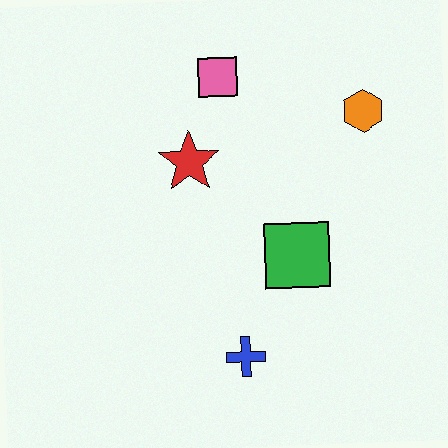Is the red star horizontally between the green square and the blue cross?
No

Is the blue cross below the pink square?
Yes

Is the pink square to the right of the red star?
Yes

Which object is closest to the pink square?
The red star is closest to the pink square.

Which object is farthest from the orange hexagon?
The blue cross is farthest from the orange hexagon.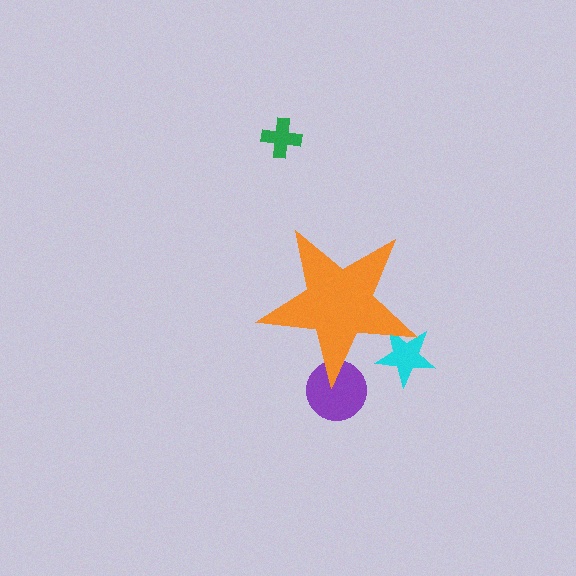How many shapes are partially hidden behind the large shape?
2 shapes are partially hidden.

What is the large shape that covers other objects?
An orange star.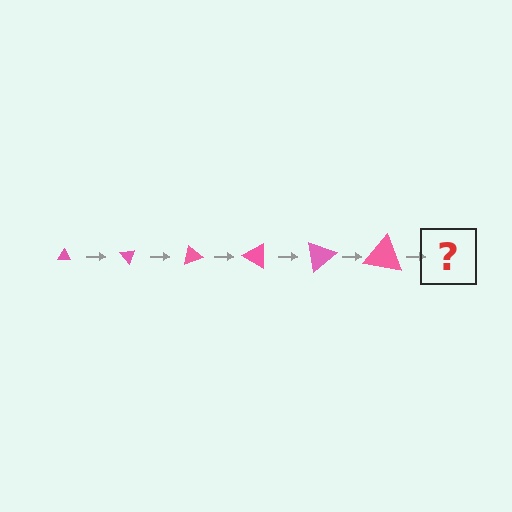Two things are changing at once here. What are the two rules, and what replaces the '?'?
The two rules are that the triangle grows larger each step and it rotates 50 degrees each step. The '?' should be a triangle, larger than the previous one and rotated 300 degrees from the start.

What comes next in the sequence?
The next element should be a triangle, larger than the previous one and rotated 300 degrees from the start.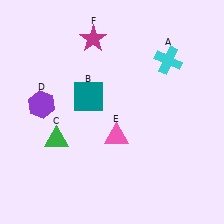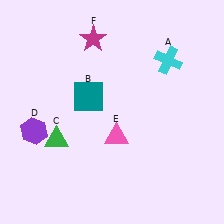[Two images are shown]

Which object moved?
The purple hexagon (D) moved down.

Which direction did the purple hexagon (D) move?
The purple hexagon (D) moved down.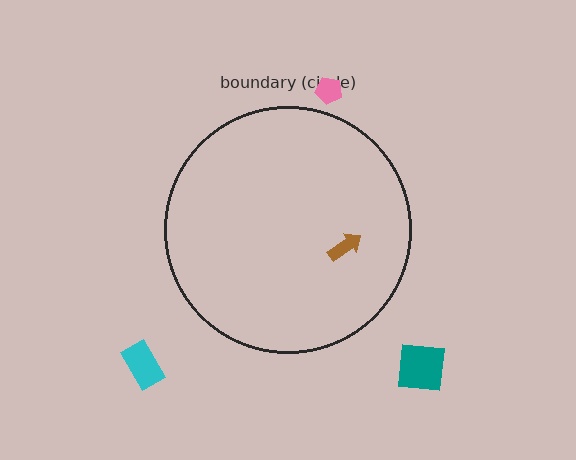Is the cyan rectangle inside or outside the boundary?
Outside.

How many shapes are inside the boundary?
1 inside, 3 outside.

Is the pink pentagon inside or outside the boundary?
Outside.